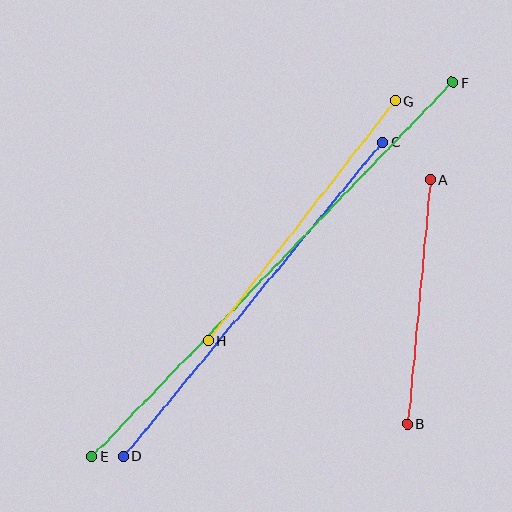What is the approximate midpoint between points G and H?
The midpoint is at approximately (301, 221) pixels.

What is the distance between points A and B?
The distance is approximately 245 pixels.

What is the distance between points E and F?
The distance is approximately 520 pixels.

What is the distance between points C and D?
The distance is approximately 407 pixels.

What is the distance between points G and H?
The distance is approximately 304 pixels.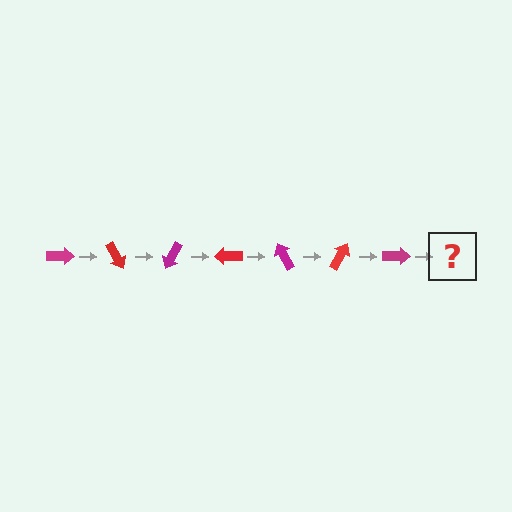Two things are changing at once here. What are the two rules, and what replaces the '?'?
The two rules are that it rotates 60 degrees each step and the color cycles through magenta and red. The '?' should be a red arrow, rotated 420 degrees from the start.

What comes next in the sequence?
The next element should be a red arrow, rotated 420 degrees from the start.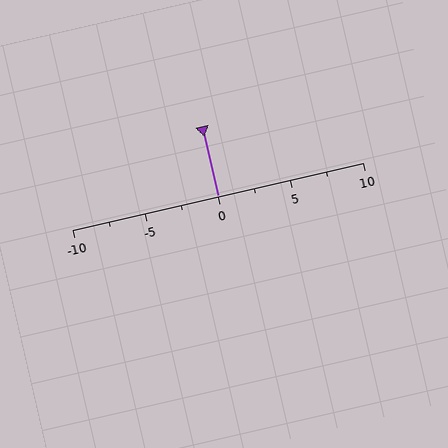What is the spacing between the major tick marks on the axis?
The major ticks are spaced 5 apart.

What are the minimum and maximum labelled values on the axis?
The axis runs from -10 to 10.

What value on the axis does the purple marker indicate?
The marker indicates approximately 0.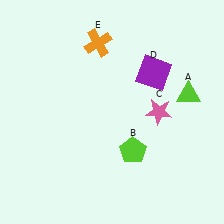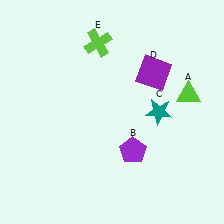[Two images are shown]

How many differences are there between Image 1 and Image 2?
There are 3 differences between the two images.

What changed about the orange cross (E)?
In Image 1, E is orange. In Image 2, it changed to lime.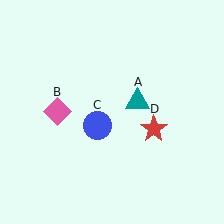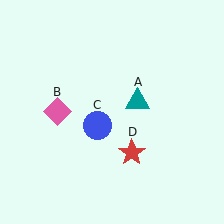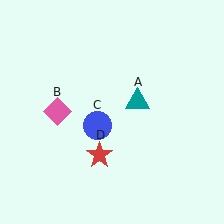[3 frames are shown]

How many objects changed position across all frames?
1 object changed position: red star (object D).